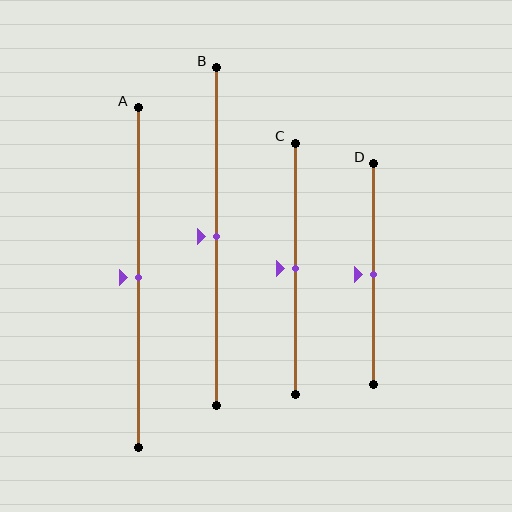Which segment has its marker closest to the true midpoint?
Segment A has its marker closest to the true midpoint.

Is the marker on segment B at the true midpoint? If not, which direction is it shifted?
Yes, the marker on segment B is at the true midpoint.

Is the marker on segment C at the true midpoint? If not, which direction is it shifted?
Yes, the marker on segment C is at the true midpoint.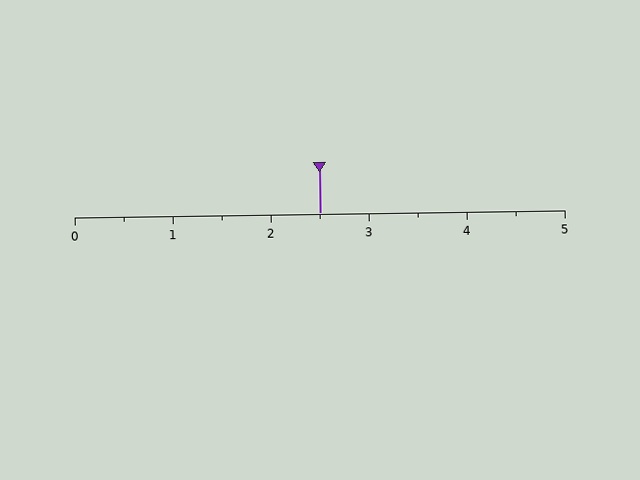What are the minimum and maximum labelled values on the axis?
The axis runs from 0 to 5.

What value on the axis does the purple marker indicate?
The marker indicates approximately 2.5.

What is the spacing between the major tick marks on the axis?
The major ticks are spaced 1 apart.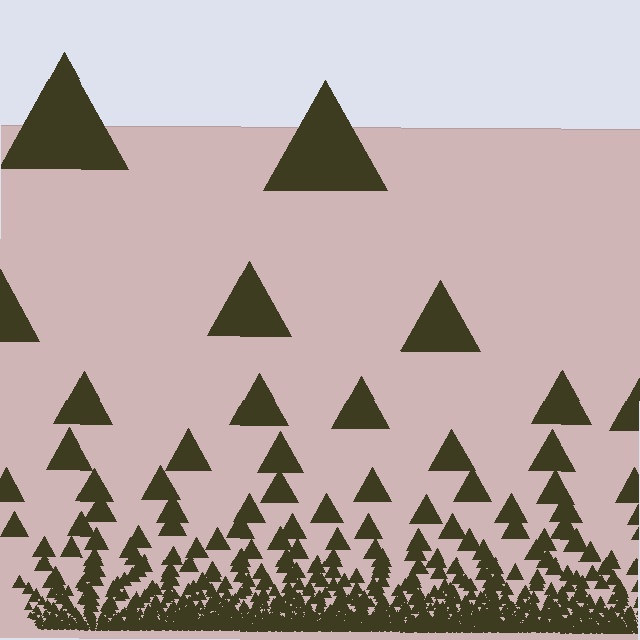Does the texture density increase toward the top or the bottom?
Density increases toward the bottom.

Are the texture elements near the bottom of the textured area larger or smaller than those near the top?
Smaller. The gradient is inverted — elements near the bottom are smaller and denser.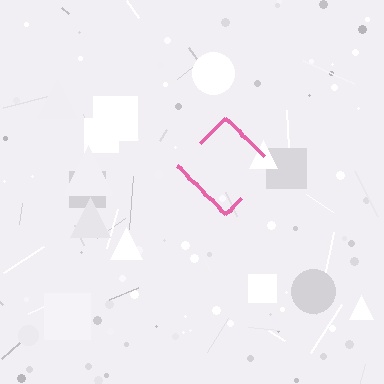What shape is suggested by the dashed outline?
The dashed outline suggests a diamond.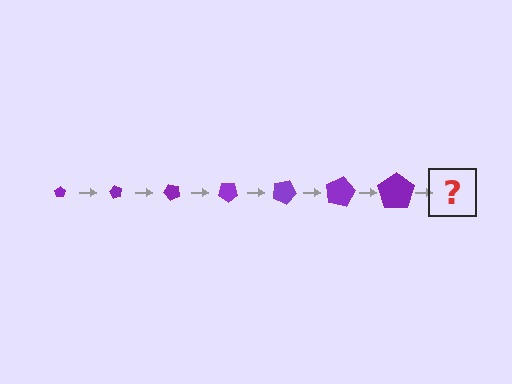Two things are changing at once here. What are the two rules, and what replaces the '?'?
The two rules are that the pentagon grows larger each step and it rotates 60 degrees each step. The '?' should be a pentagon, larger than the previous one and rotated 420 degrees from the start.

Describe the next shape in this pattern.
It should be a pentagon, larger than the previous one and rotated 420 degrees from the start.